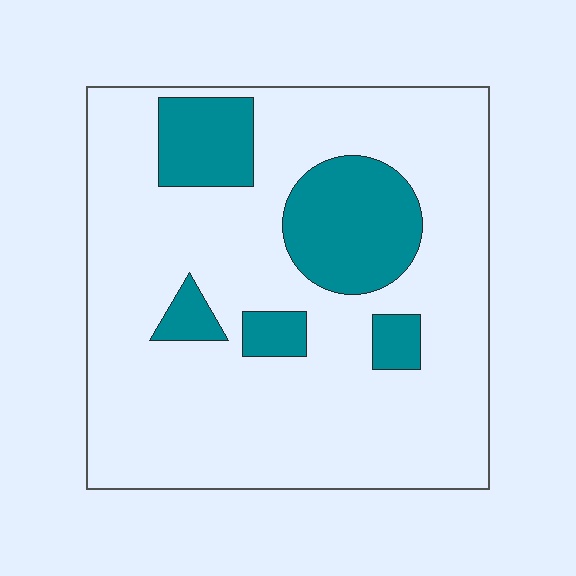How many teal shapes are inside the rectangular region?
5.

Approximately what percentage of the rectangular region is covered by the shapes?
Approximately 20%.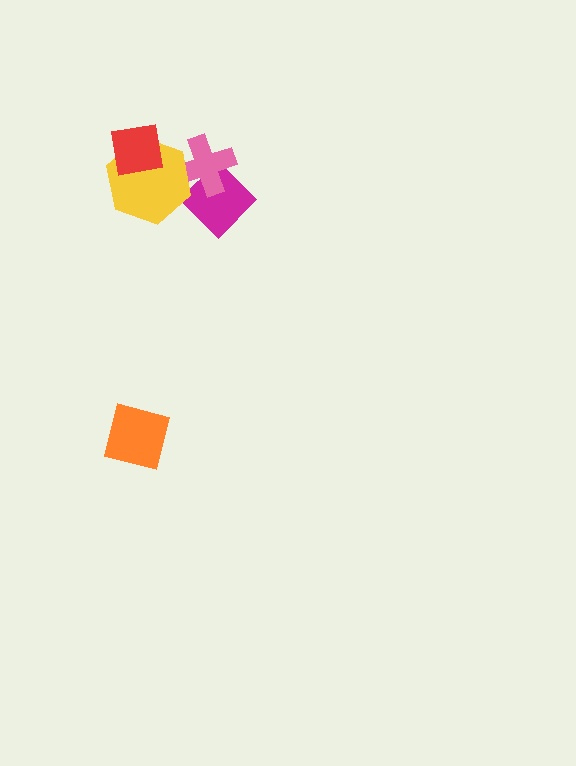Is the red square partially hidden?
No, no other shape covers it.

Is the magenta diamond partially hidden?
Yes, it is partially covered by another shape.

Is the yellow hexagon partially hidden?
Yes, it is partially covered by another shape.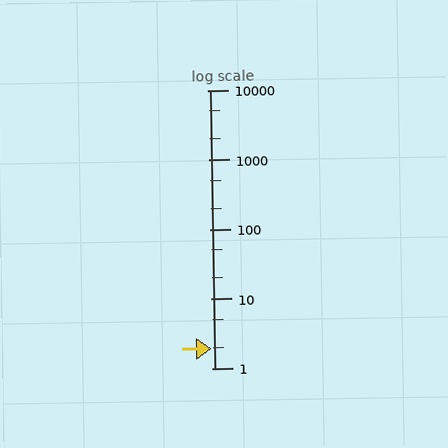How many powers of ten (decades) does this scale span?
The scale spans 4 decades, from 1 to 10000.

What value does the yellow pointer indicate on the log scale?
The pointer indicates approximately 1.9.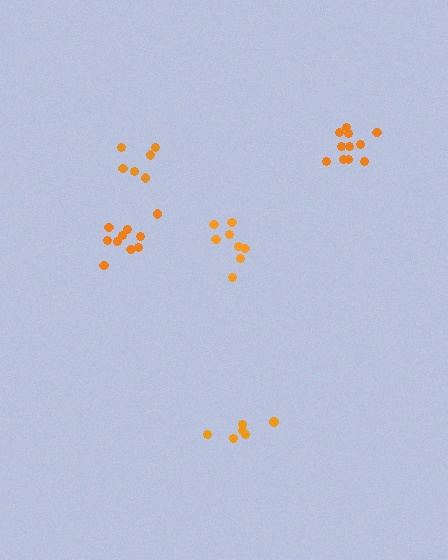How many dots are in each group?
Group 1: 6 dots, Group 2: 11 dots, Group 3: 8 dots, Group 4: 6 dots, Group 5: 10 dots (41 total).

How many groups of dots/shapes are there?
There are 5 groups.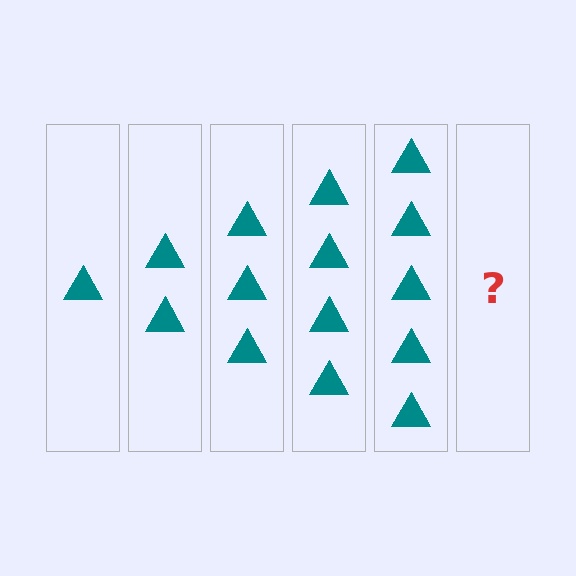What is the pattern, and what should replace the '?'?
The pattern is that each step adds one more triangle. The '?' should be 6 triangles.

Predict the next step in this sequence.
The next step is 6 triangles.